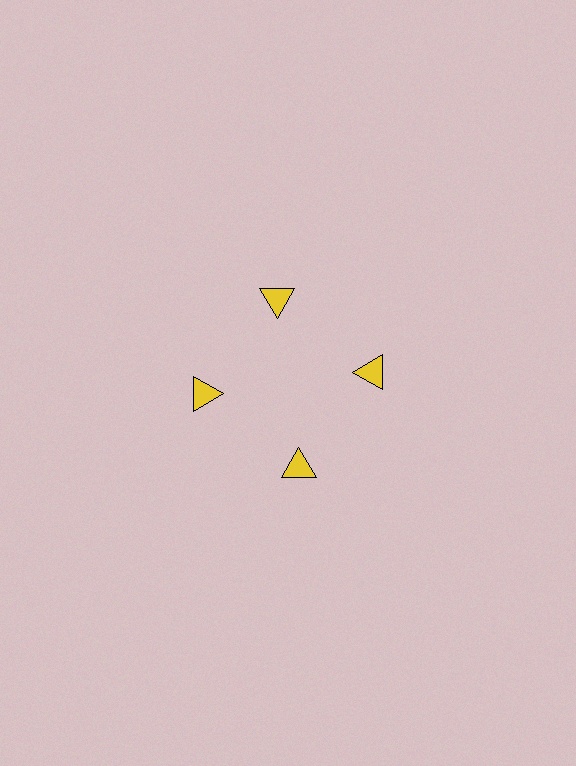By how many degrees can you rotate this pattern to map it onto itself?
The pattern maps onto itself every 90 degrees of rotation.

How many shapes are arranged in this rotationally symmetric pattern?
There are 4 shapes, arranged in 4 groups of 1.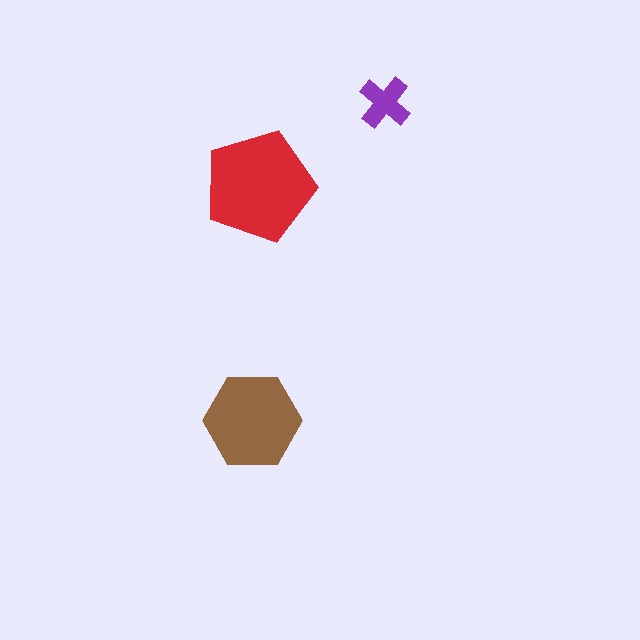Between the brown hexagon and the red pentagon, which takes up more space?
The red pentagon.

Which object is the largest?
The red pentagon.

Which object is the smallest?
The purple cross.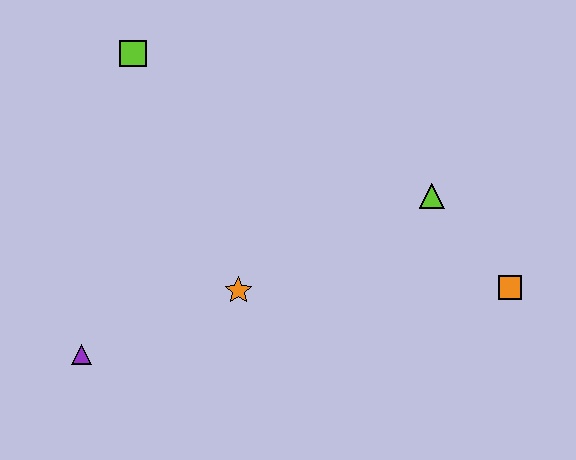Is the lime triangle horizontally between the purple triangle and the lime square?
No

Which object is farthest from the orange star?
The orange square is farthest from the orange star.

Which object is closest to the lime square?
The orange star is closest to the lime square.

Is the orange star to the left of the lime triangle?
Yes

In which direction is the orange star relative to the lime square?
The orange star is below the lime square.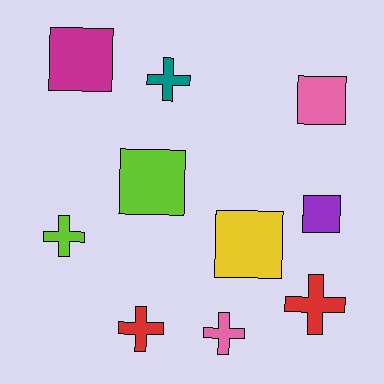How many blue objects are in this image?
There are no blue objects.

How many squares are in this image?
There are 5 squares.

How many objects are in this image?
There are 10 objects.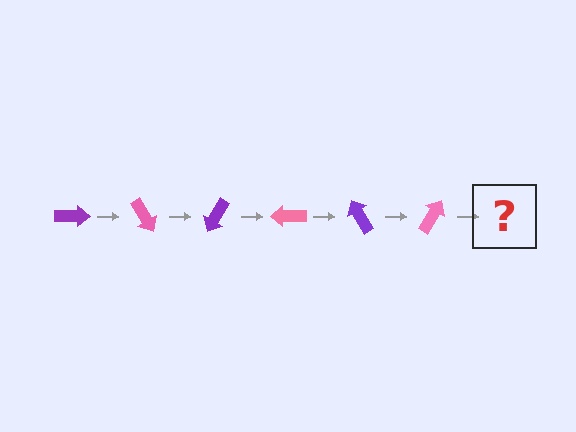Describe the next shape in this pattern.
It should be a purple arrow, rotated 360 degrees from the start.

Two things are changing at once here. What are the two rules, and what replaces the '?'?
The two rules are that it rotates 60 degrees each step and the color cycles through purple and pink. The '?' should be a purple arrow, rotated 360 degrees from the start.